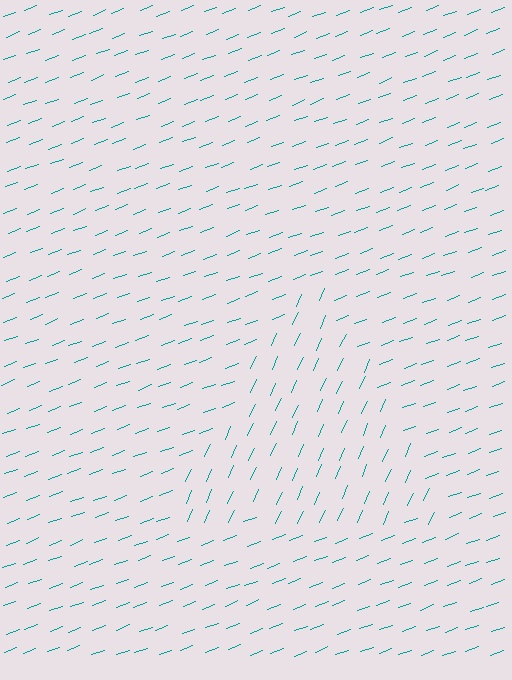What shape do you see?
I see a triangle.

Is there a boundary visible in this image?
Yes, there is a texture boundary formed by a change in line orientation.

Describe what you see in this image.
The image is filled with small teal line segments. A triangle region in the image has lines oriented differently from the surrounding lines, creating a visible texture boundary.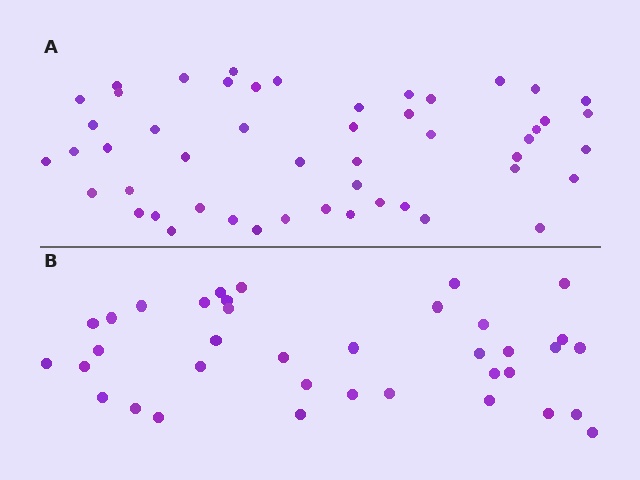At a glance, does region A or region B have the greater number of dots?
Region A (the top region) has more dots.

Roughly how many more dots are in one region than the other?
Region A has approximately 15 more dots than region B.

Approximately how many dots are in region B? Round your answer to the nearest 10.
About 40 dots. (The exact count is 37, which rounds to 40.)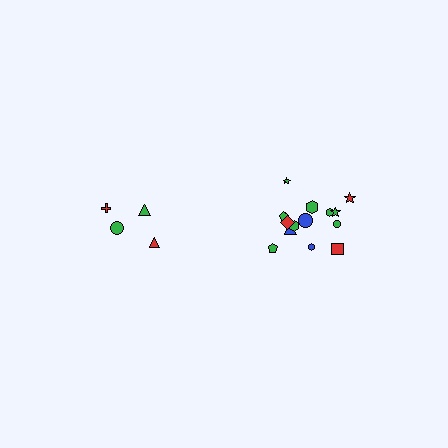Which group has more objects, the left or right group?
The right group.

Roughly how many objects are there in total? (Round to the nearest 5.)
Roughly 20 objects in total.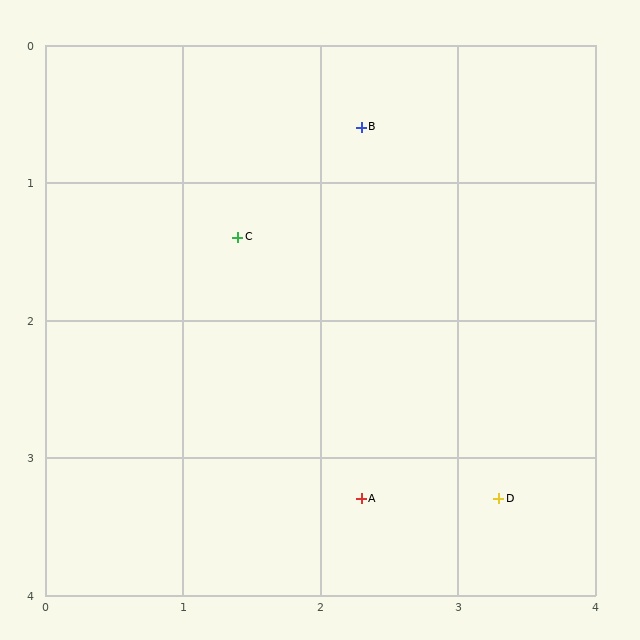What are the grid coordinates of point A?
Point A is at approximately (2.3, 3.3).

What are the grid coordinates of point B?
Point B is at approximately (2.3, 0.6).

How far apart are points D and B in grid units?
Points D and B are about 2.9 grid units apart.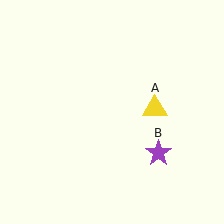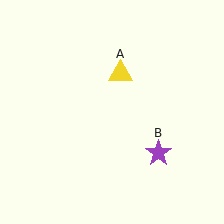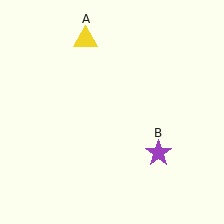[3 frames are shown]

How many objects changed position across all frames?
1 object changed position: yellow triangle (object A).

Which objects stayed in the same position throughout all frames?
Purple star (object B) remained stationary.